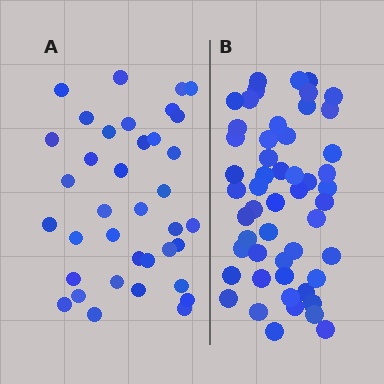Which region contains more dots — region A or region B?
Region B (the right region) has more dots.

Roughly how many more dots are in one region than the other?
Region B has approximately 15 more dots than region A.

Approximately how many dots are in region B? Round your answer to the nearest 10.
About 50 dots. (The exact count is 52, which rounds to 50.)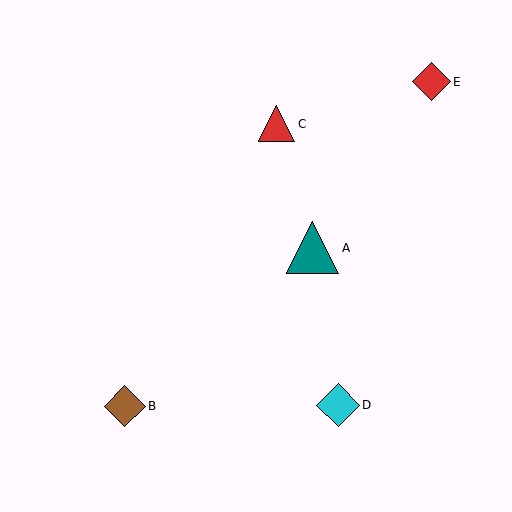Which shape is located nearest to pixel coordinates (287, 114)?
The red triangle (labeled C) at (277, 124) is nearest to that location.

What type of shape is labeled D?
Shape D is a cyan diamond.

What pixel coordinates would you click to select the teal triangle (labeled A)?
Click at (313, 248) to select the teal triangle A.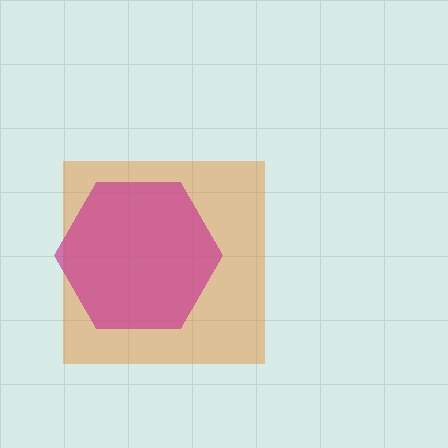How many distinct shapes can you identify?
There are 2 distinct shapes: an orange square, a magenta hexagon.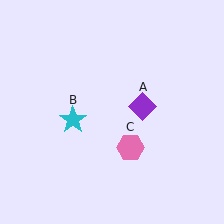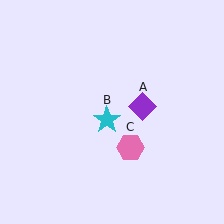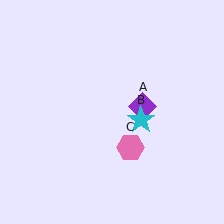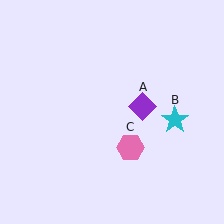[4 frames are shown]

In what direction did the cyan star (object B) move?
The cyan star (object B) moved right.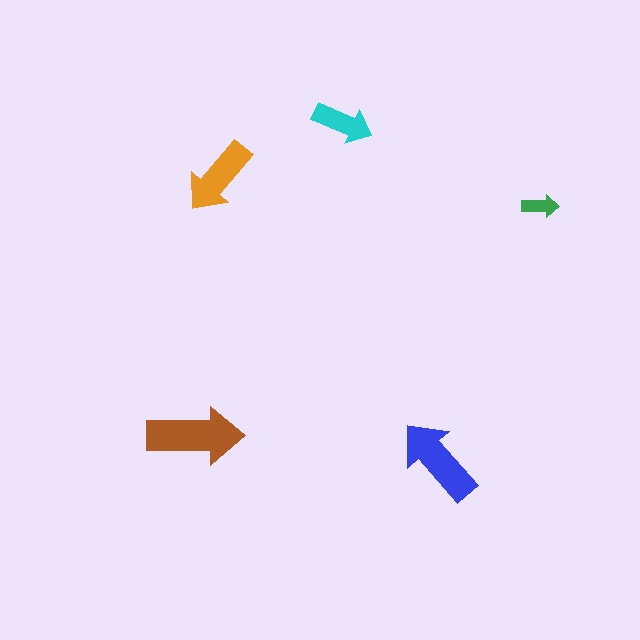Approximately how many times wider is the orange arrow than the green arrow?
About 2 times wider.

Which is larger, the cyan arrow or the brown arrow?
The brown one.